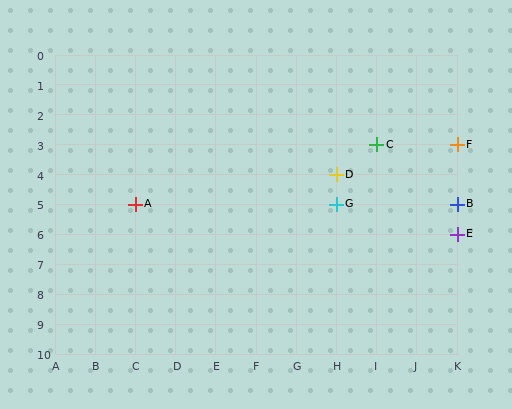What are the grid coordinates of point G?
Point G is at grid coordinates (H, 5).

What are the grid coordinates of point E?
Point E is at grid coordinates (K, 6).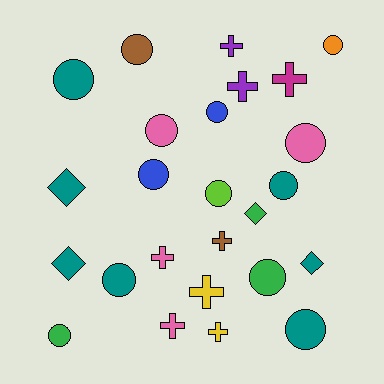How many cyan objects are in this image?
There are no cyan objects.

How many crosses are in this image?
There are 8 crosses.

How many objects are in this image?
There are 25 objects.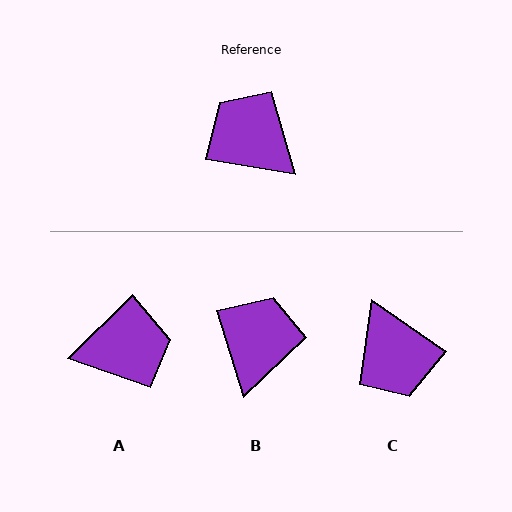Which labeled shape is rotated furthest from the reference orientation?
C, about 155 degrees away.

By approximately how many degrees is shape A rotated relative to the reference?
Approximately 125 degrees clockwise.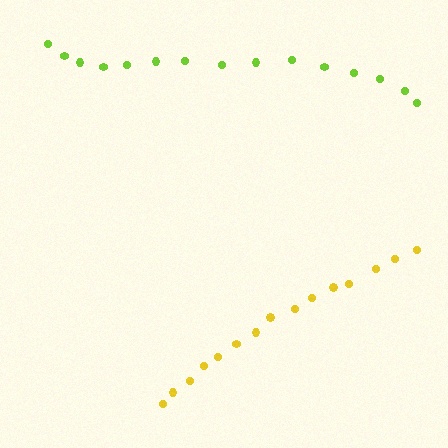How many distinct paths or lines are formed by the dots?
There are 2 distinct paths.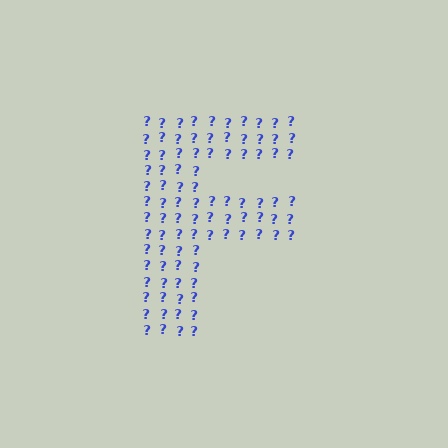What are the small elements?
The small elements are question marks.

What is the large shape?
The large shape is the letter F.